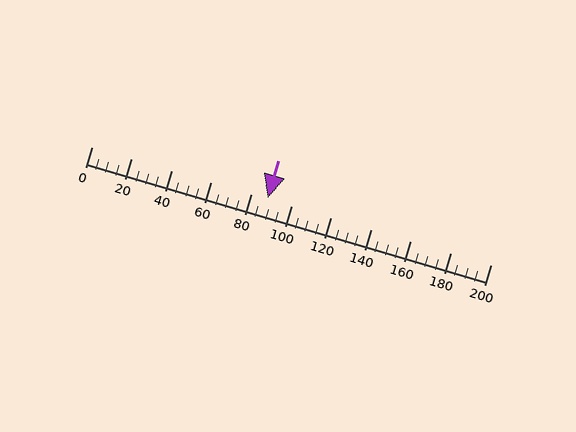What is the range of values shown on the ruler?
The ruler shows values from 0 to 200.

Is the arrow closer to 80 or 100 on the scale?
The arrow is closer to 80.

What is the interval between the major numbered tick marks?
The major tick marks are spaced 20 units apart.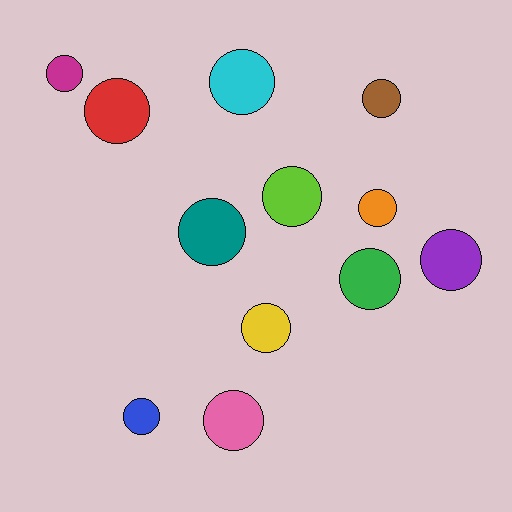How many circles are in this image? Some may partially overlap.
There are 12 circles.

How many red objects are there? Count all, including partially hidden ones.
There is 1 red object.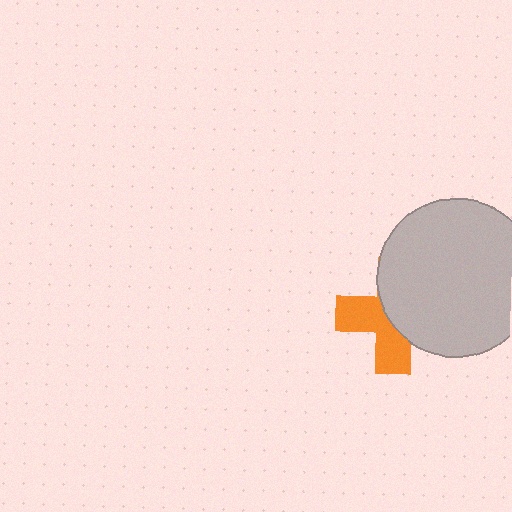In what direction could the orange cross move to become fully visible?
The orange cross could move left. That would shift it out from behind the light gray circle entirely.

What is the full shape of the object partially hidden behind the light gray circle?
The partially hidden object is an orange cross.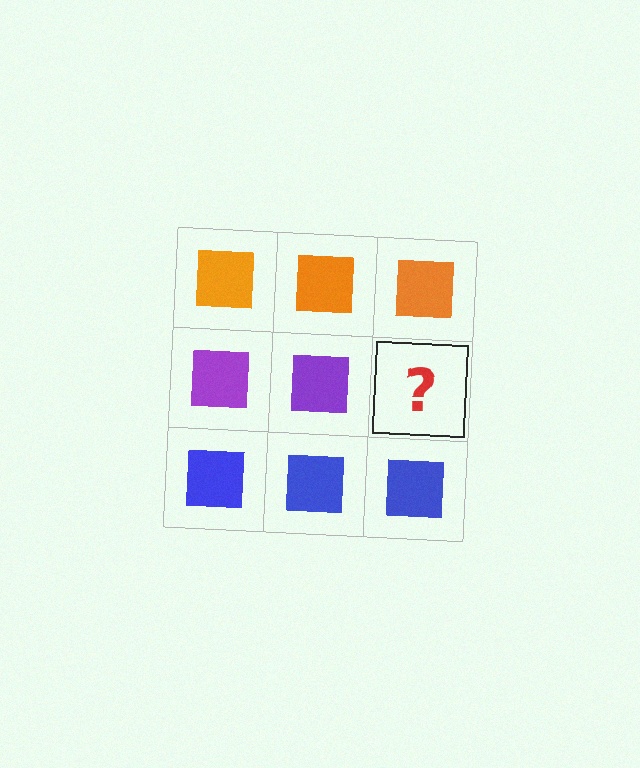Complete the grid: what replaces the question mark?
The question mark should be replaced with a purple square.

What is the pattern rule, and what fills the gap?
The rule is that each row has a consistent color. The gap should be filled with a purple square.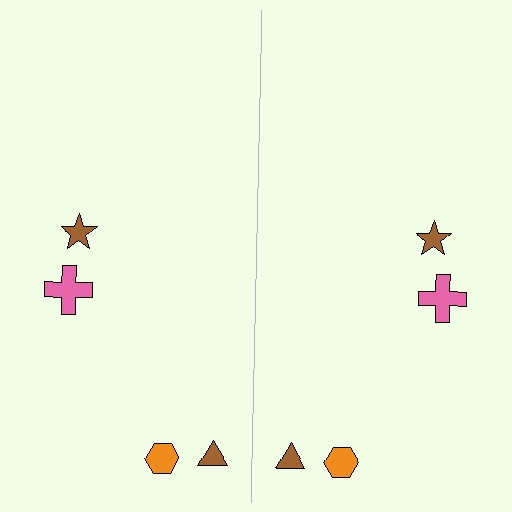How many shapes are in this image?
There are 8 shapes in this image.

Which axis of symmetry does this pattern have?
The pattern has a vertical axis of symmetry running through the center of the image.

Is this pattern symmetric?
Yes, this pattern has bilateral (reflection) symmetry.